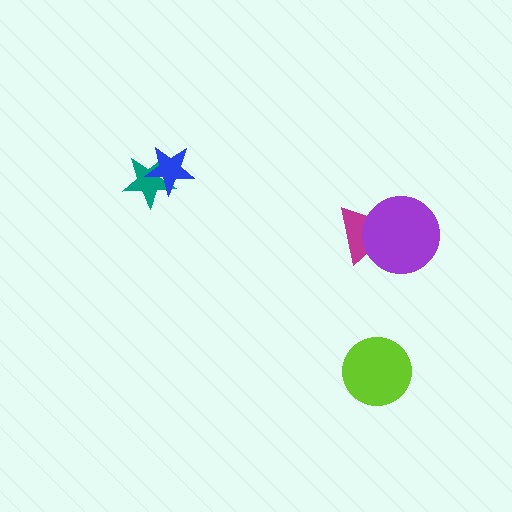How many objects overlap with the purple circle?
1 object overlaps with the purple circle.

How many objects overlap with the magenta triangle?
1 object overlaps with the magenta triangle.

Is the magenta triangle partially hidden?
Yes, it is partially covered by another shape.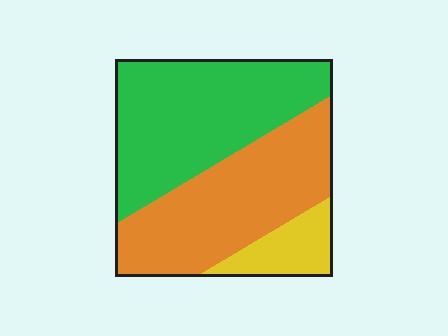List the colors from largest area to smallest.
From largest to smallest: green, orange, yellow.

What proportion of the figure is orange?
Orange covers roughly 40% of the figure.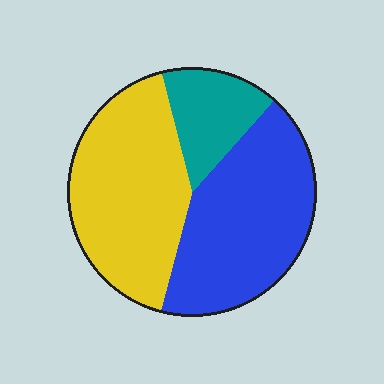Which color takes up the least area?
Teal, at roughly 15%.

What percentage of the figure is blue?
Blue takes up about two fifths (2/5) of the figure.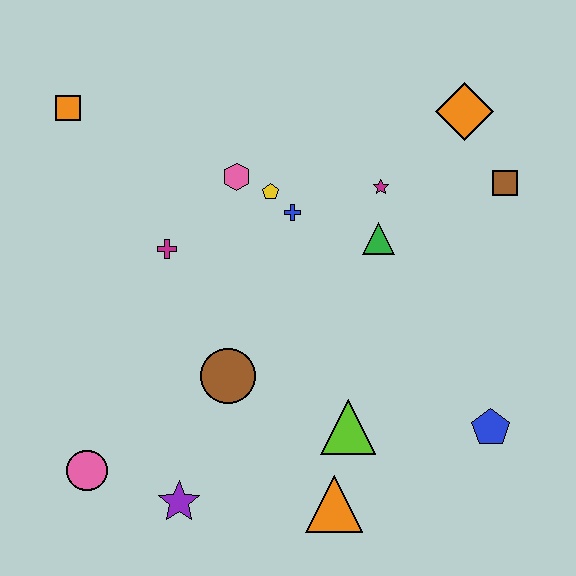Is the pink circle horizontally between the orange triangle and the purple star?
No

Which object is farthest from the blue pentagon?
The orange square is farthest from the blue pentagon.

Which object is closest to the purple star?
The pink circle is closest to the purple star.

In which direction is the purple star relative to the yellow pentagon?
The purple star is below the yellow pentagon.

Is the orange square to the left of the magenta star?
Yes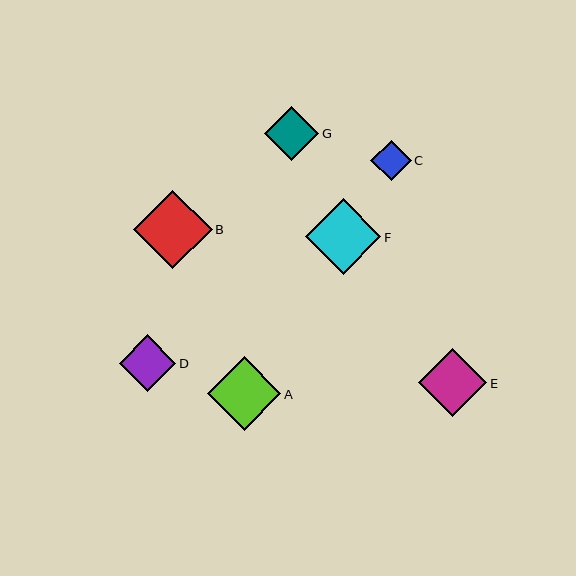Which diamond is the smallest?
Diamond C is the smallest with a size of approximately 40 pixels.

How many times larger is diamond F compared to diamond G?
Diamond F is approximately 1.4 times the size of diamond G.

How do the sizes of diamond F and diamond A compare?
Diamond F and diamond A are approximately the same size.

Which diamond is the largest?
Diamond B is the largest with a size of approximately 78 pixels.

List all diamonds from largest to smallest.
From largest to smallest: B, F, A, E, D, G, C.